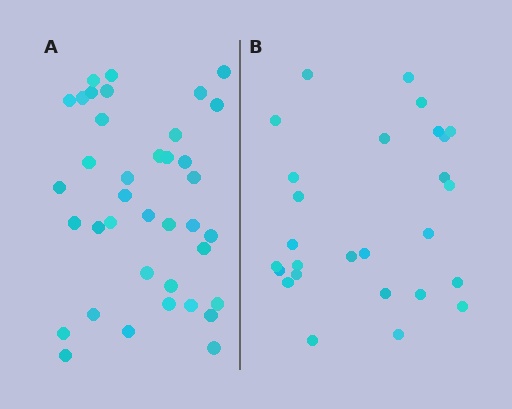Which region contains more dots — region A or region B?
Region A (the left region) has more dots.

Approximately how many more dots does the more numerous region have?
Region A has roughly 12 or so more dots than region B.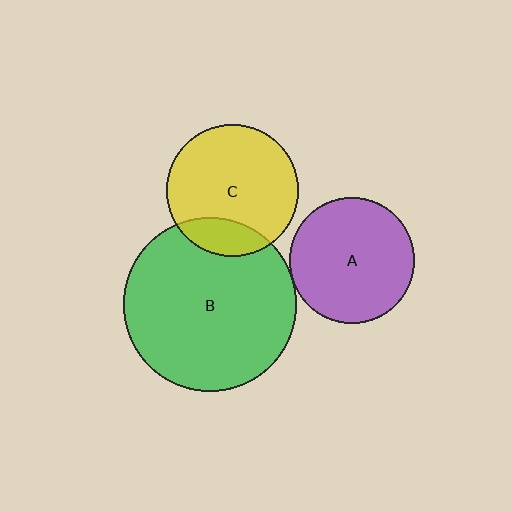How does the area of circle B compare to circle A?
Approximately 1.9 times.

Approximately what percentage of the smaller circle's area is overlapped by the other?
Approximately 20%.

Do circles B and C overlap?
Yes.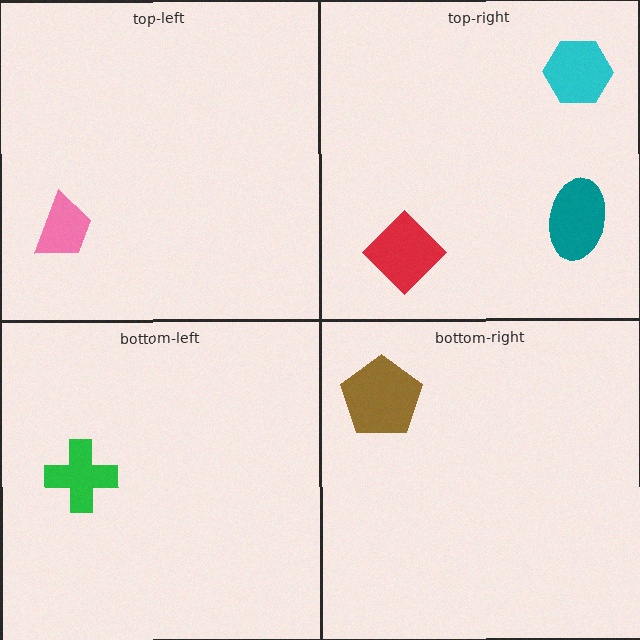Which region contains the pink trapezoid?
The top-left region.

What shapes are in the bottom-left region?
The green cross.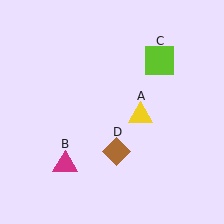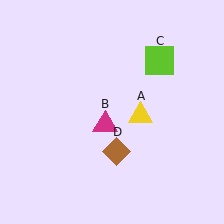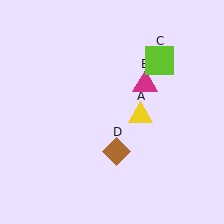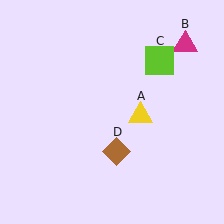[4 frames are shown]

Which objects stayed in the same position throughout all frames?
Yellow triangle (object A) and lime square (object C) and brown diamond (object D) remained stationary.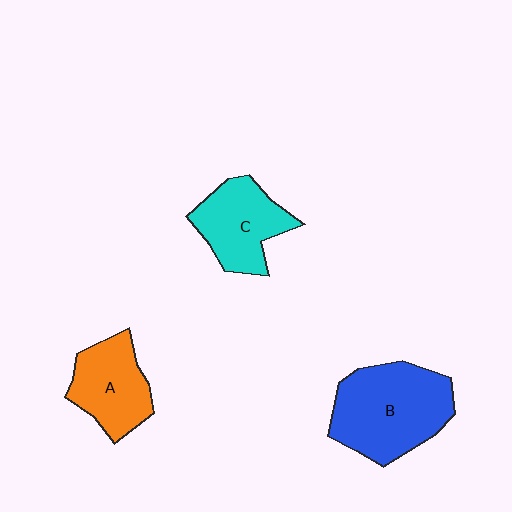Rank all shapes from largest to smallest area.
From largest to smallest: B (blue), C (cyan), A (orange).